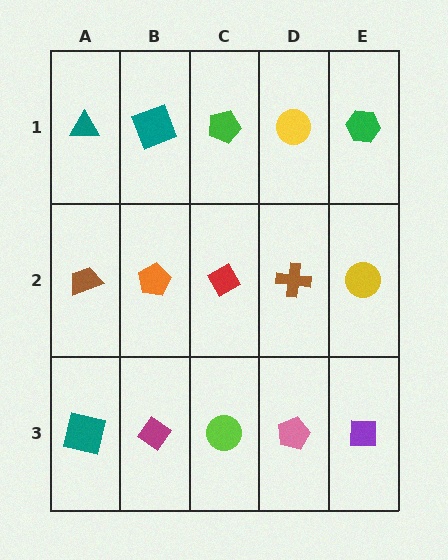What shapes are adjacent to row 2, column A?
A teal triangle (row 1, column A), a teal square (row 3, column A), an orange pentagon (row 2, column B).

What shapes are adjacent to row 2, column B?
A teal square (row 1, column B), a magenta diamond (row 3, column B), a brown trapezoid (row 2, column A), a red diamond (row 2, column C).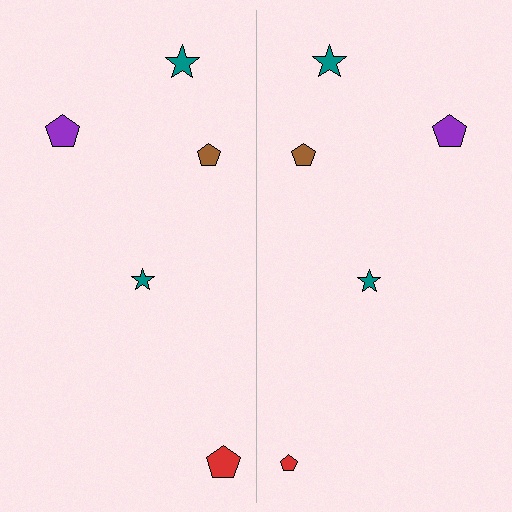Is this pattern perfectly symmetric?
No, the pattern is not perfectly symmetric. The red pentagon on the right side has a different size than its mirror counterpart.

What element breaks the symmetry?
The red pentagon on the right side has a different size than its mirror counterpart.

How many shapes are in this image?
There are 10 shapes in this image.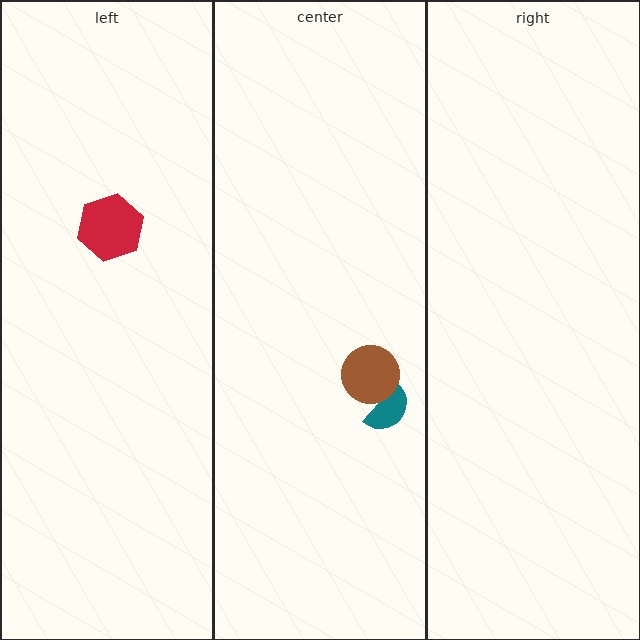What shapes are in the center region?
The teal semicircle, the brown circle.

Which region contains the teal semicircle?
The center region.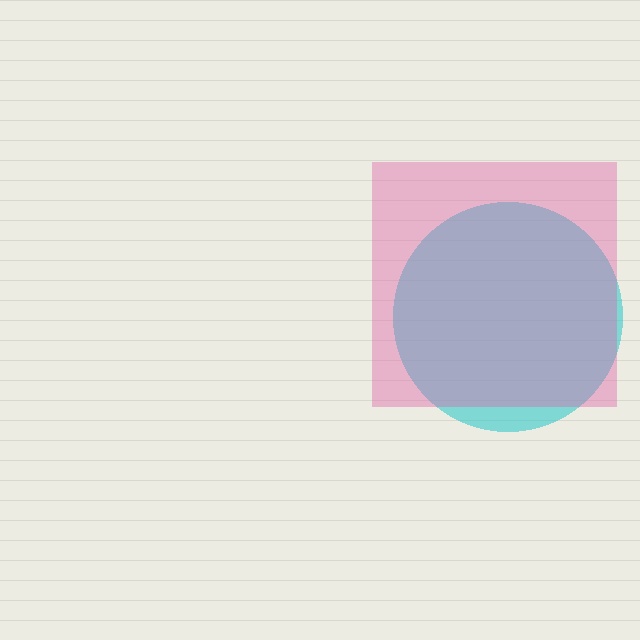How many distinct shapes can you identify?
There are 2 distinct shapes: a cyan circle, a pink square.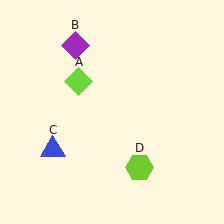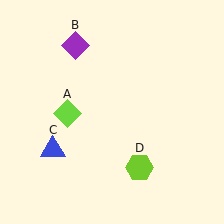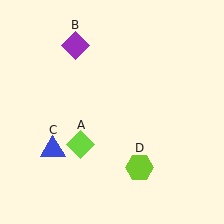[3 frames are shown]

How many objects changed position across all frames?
1 object changed position: lime diamond (object A).